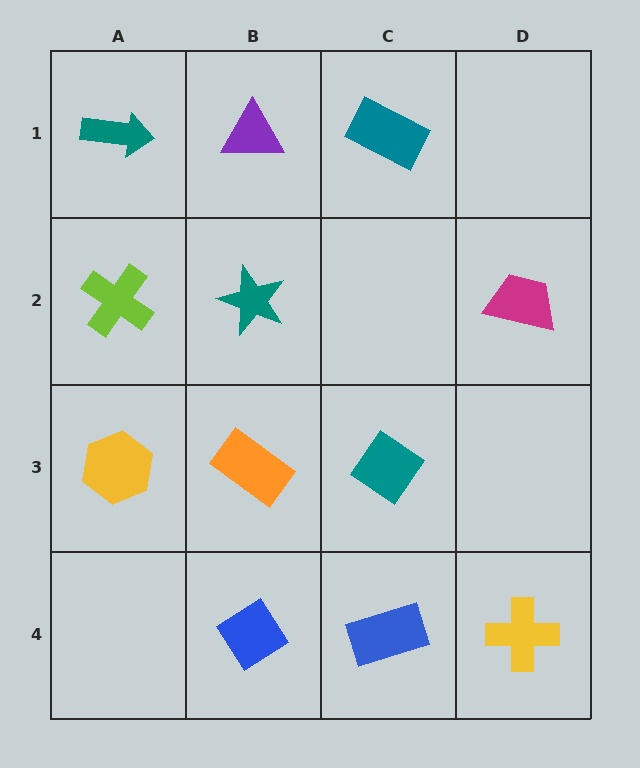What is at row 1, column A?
A teal arrow.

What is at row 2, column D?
A magenta trapezoid.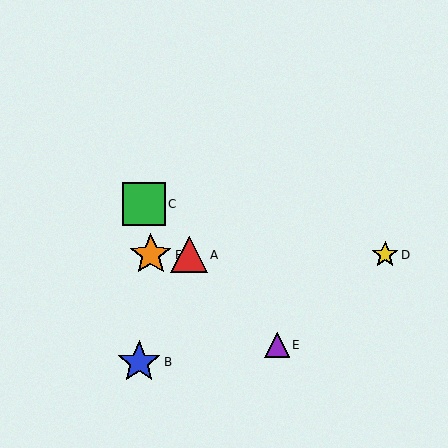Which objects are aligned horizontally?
Objects A, D, F are aligned horizontally.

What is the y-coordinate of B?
Object B is at y≈362.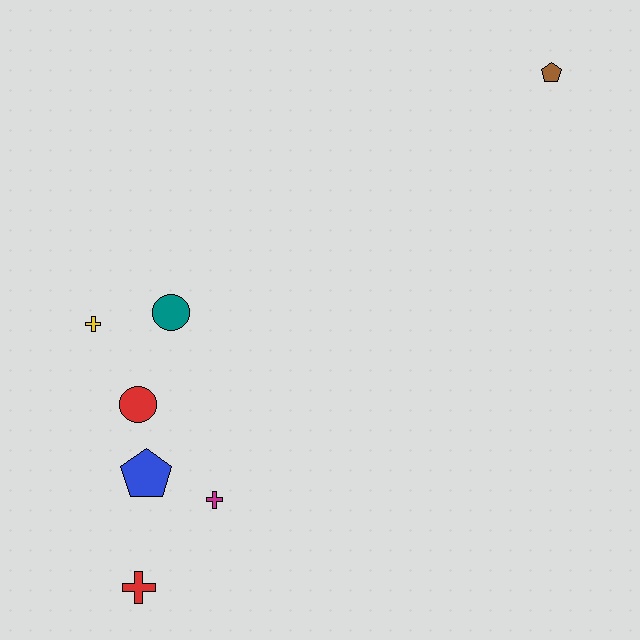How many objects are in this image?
There are 7 objects.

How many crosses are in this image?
There are 3 crosses.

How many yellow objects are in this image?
There is 1 yellow object.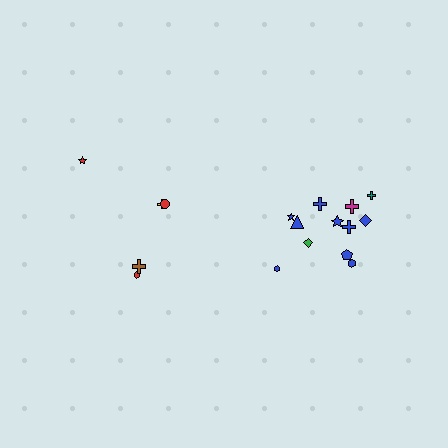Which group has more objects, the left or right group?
The right group.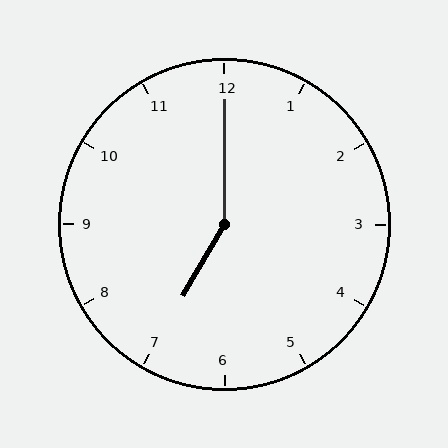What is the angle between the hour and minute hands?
Approximately 150 degrees.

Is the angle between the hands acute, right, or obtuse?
It is obtuse.